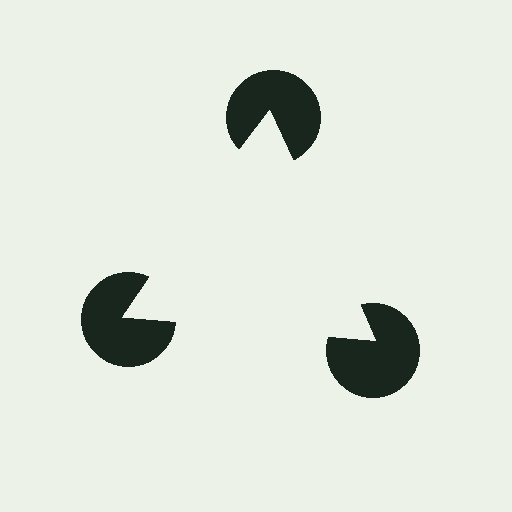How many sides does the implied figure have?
3 sides.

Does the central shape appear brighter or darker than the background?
It typically appears slightly brighter than the background, even though no actual brightness change is drawn.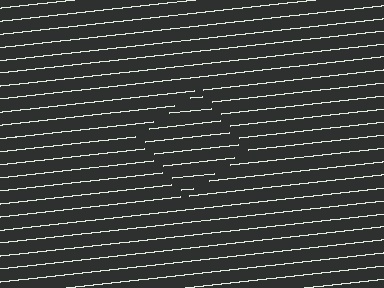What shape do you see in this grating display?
An illusory square. The interior of the shape contains the same grating, shifted by half a period — the contour is defined by the phase discontinuity where line-ends from the inner and outer gratings abut.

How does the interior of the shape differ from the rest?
The interior of the shape contains the same grating, shifted by half a period — the contour is defined by the phase discontinuity where line-ends from the inner and outer gratings abut.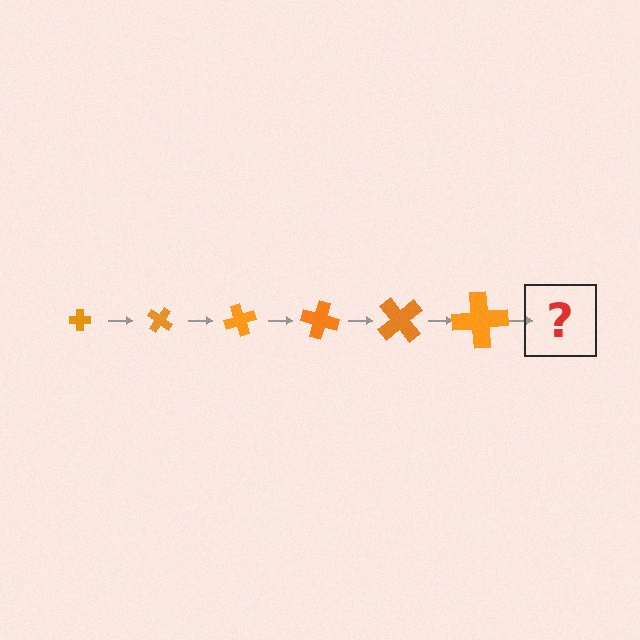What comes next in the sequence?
The next element should be a cross, larger than the previous one and rotated 210 degrees from the start.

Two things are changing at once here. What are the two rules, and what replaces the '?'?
The two rules are that the cross grows larger each step and it rotates 35 degrees each step. The '?' should be a cross, larger than the previous one and rotated 210 degrees from the start.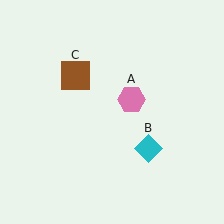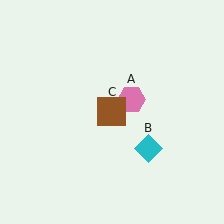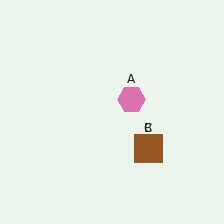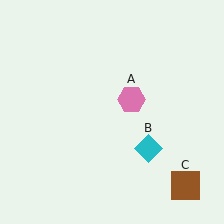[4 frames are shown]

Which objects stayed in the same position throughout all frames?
Pink hexagon (object A) and cyan diamond (object B) remained stationary.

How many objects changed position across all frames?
1 object changed position: brown square (object C).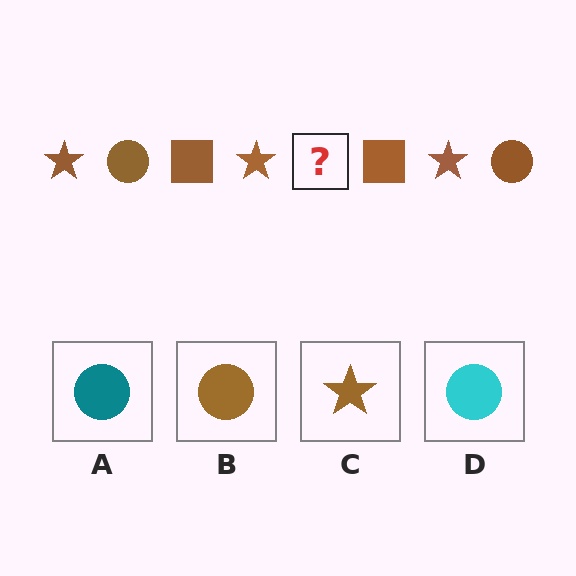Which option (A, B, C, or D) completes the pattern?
B.